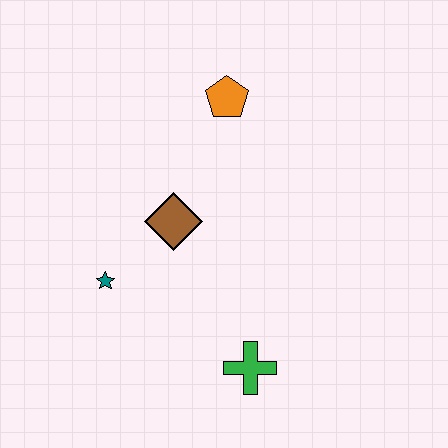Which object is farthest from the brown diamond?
The green cross is farthest from the brown diamond.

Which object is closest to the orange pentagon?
The brown diamond is closest to the orange pentagon.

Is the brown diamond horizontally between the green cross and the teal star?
Yes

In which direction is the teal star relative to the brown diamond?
The teal star is to the left of the brown diamond.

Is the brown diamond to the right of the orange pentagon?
No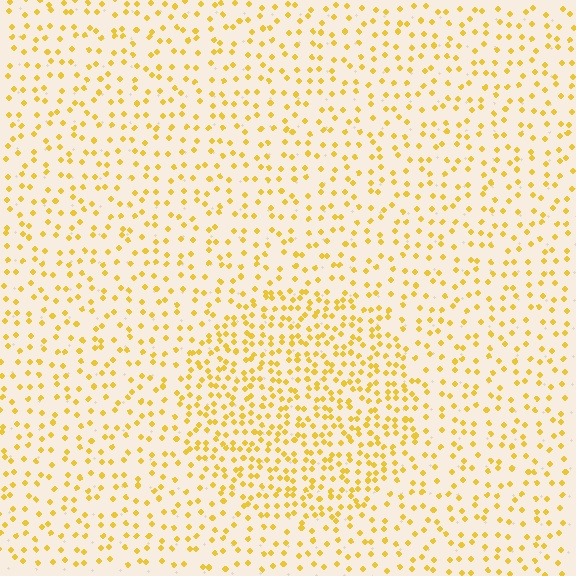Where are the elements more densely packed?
The elements are more densely packed inside the circle boundary.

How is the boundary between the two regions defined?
The boundary is defined by a change in element density (approximately 1.9x ratio). All elements are the same color, size, and shape.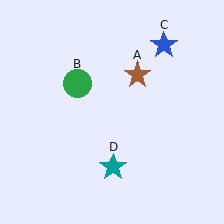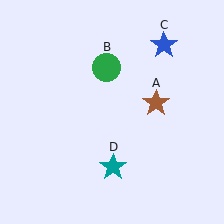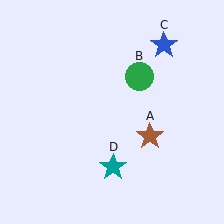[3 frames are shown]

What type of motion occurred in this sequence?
The brown star (object A), green circle (object B) rotated clockwise around the center of the scene.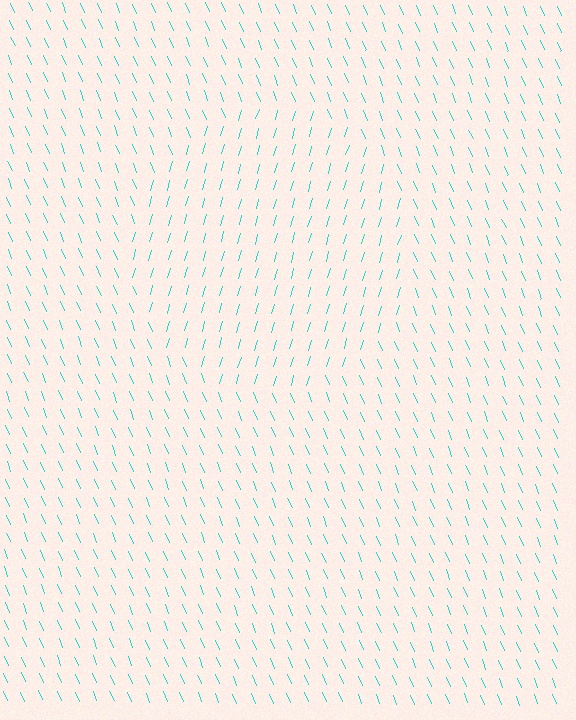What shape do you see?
I see a circle.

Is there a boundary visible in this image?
Yes, there is a texture boundary formed by a change in line orientation.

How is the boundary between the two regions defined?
The boundary is defined purely by a change in line orientation (approximately 39 degrees difference). All lines are the same color and thickness.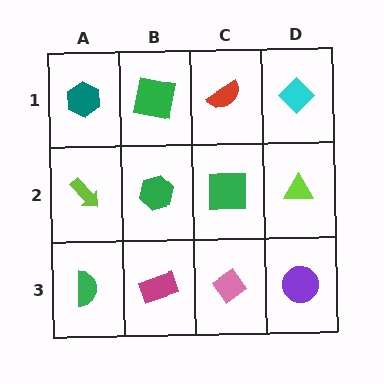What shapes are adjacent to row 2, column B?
A green square (row 1, column B), a magenta rectangle (row 3, column B), a lime arrow (row 2, column A), a green square (row 2, column C).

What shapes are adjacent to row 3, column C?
A green square (row 2, column C), a magenta rectangle (row 3, column B), a purple circle (row 3, column D).